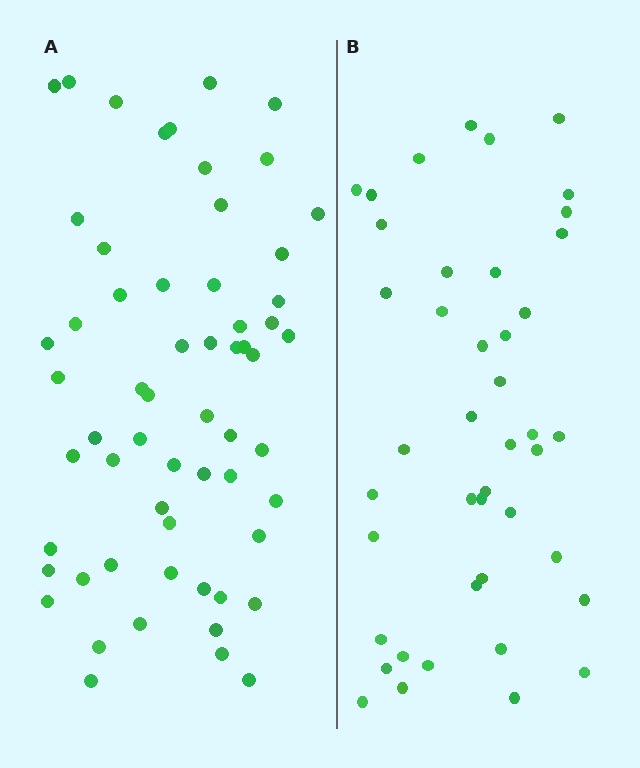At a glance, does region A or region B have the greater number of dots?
Region A (the left region) has more dots.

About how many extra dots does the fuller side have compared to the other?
Region A has approximately 15 more dots than region B.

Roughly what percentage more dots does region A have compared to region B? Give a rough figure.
About 40% more.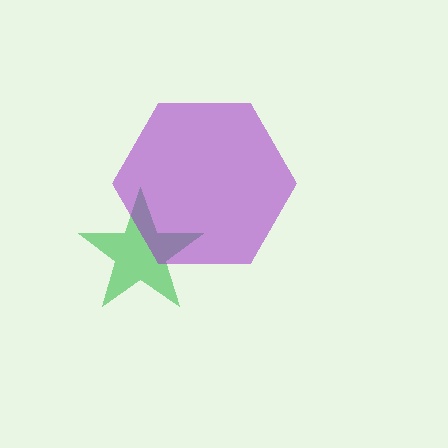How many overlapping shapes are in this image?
There are 2 overlapping shapes in the image.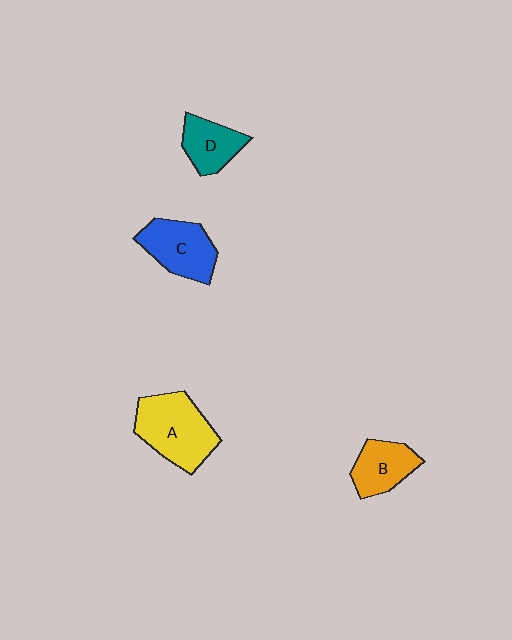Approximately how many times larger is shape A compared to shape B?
Approximately 1.6 times.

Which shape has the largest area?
Shape A (yellow).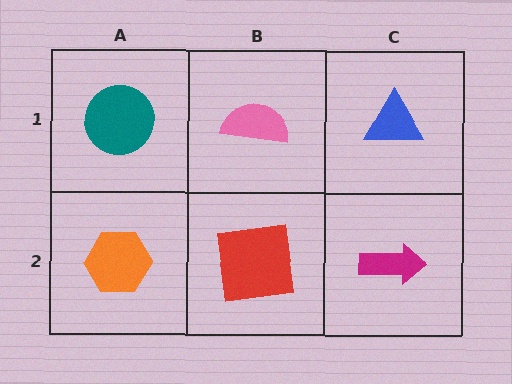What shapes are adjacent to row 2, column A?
A teal circle (row 1, column A), a red square (row 2, column B).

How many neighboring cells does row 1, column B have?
3.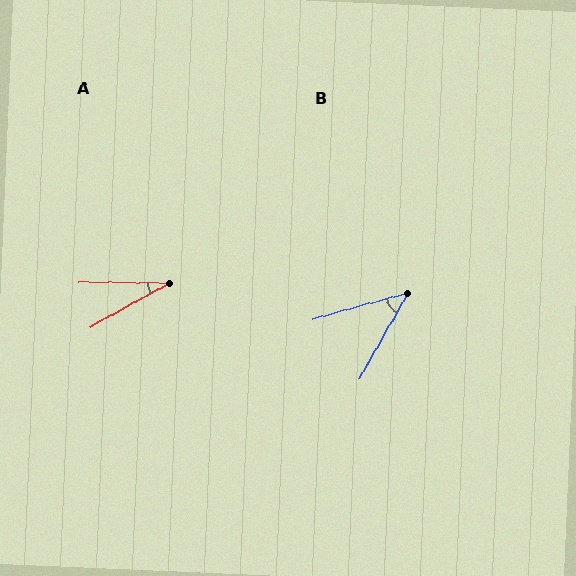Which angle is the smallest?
A, at approximately 29 degrees.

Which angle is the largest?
B, at approximately 45 degrees.